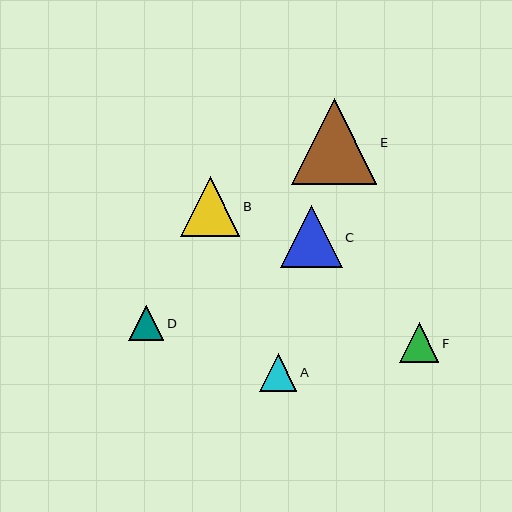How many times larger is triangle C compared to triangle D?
Triangle C is approximately 1.7 times the size of triangle D.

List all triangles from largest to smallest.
From largest to smallest: E, C, B, F, A, D.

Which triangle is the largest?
Triangle E is the largest with a size of approximately 85 pixels.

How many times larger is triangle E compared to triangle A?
Triangle E is approximately 2.3 times the size of triangle A.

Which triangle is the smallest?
Triangle D is the smallest with a size of approximately 35 pixels.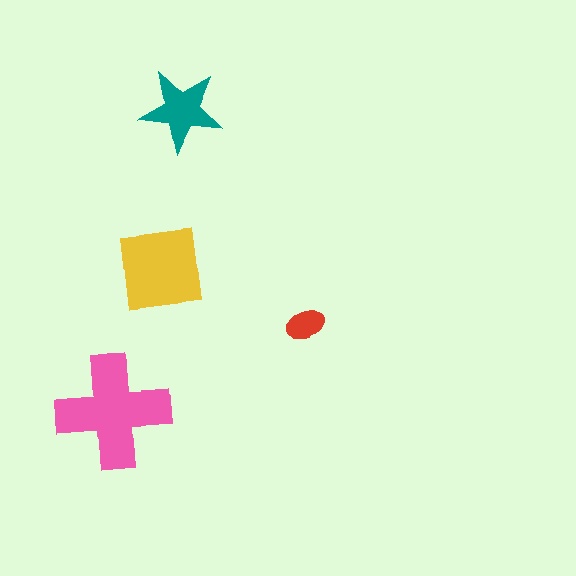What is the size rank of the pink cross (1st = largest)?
1st.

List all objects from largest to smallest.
The pink cross, the yellow square, the teal star, the red ellipse.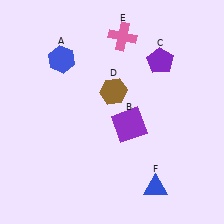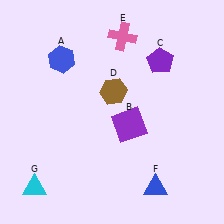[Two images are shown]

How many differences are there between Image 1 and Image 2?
There is 1 difference between the two images.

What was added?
A cyan triangle (G) was added in Image 2.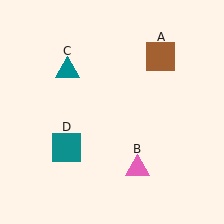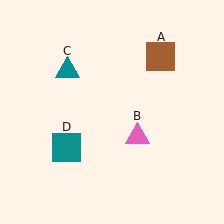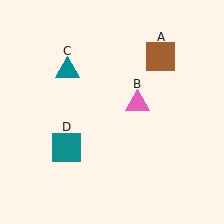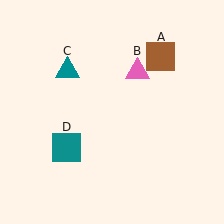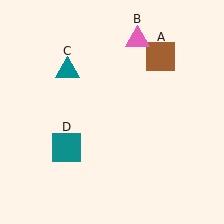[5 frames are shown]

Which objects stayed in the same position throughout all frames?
Brown square (object A) and teal triangle (object C) and teal square (object D) remained stationary.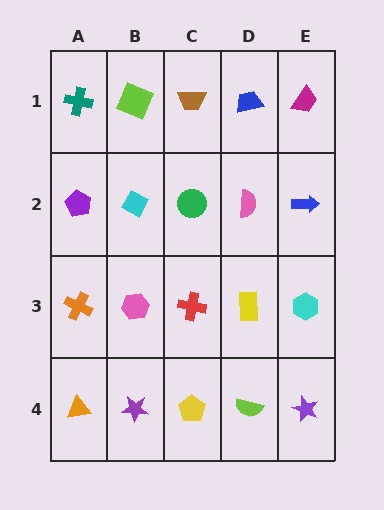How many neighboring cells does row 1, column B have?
3.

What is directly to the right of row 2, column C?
A pink semicircle.